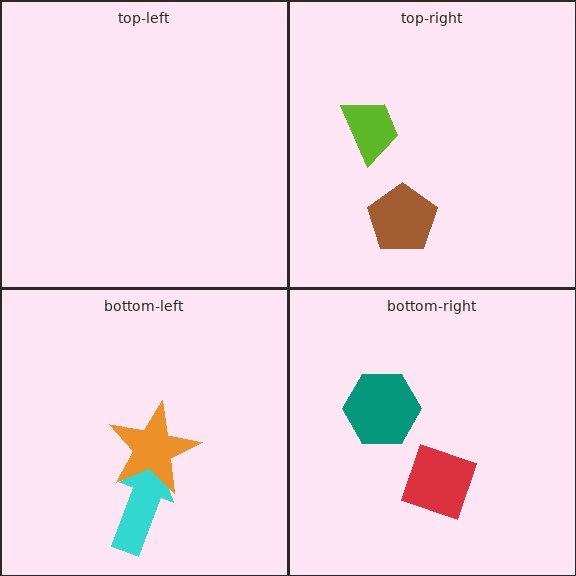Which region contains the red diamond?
The bottom-right region.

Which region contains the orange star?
The bottom-left region.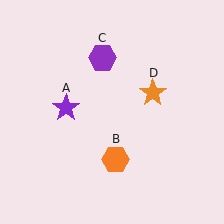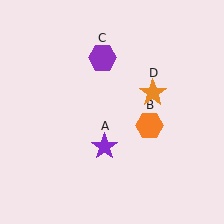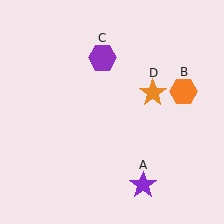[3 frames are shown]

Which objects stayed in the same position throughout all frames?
Purple hexagon (object C) and orange star (object D) remained stationary.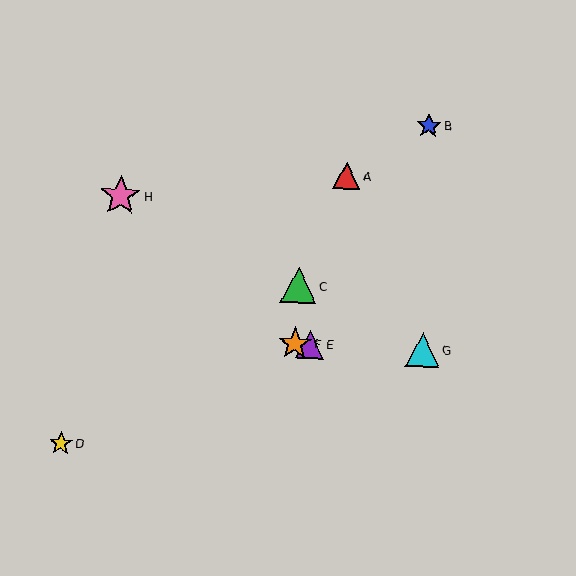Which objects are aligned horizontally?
Objects E, F, G are aligned horizontally.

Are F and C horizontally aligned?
No, F is at y≈344 and C is at y≈285.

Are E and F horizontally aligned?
Yes, both are at y≈344.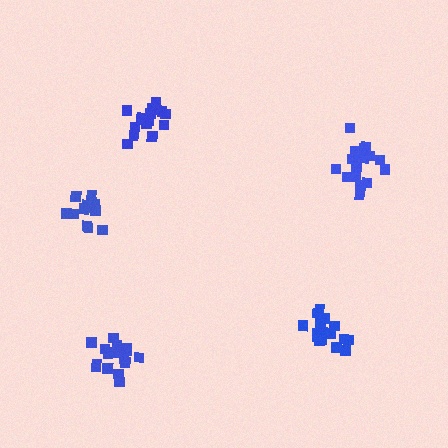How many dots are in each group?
Group 1: 18 dots, Group 2: 18 dots, Group 3: 17 dots, Group 4: 13 dots, Group 5: 18 dots (84 total).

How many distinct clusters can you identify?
There are 5 distinct clusters.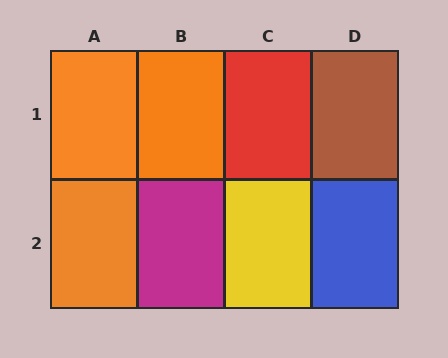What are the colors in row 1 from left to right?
Orange, orange, red, brown.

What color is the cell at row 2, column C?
Yellow.